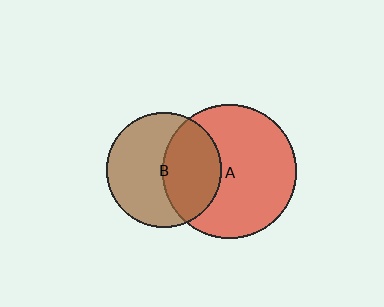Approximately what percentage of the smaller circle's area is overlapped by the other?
Approximately 40%.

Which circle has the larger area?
Circle A (red).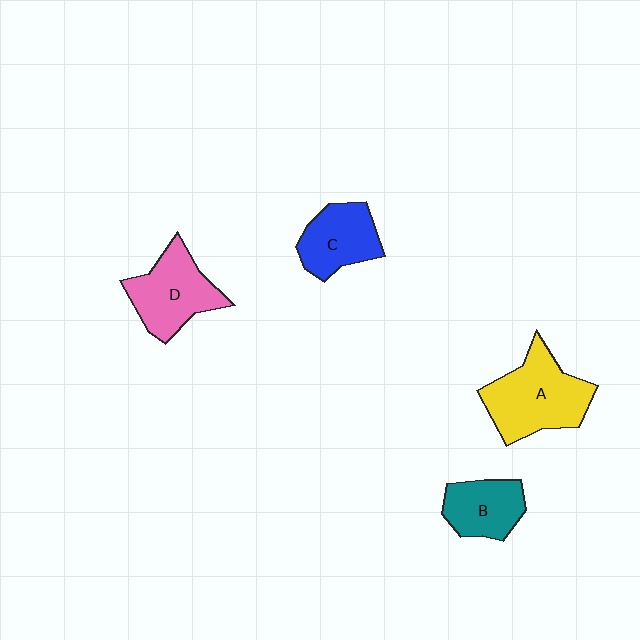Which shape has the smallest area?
Shape B (teal).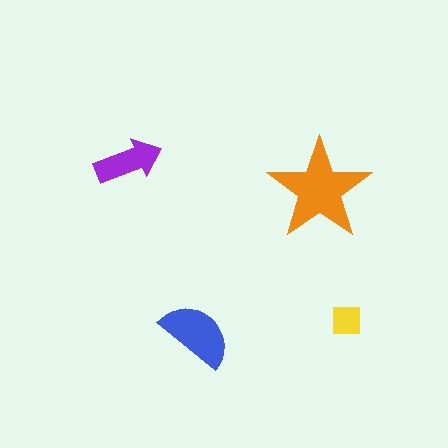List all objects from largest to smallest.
The orange star, the blue semicircle, the purple arrow, the yellow square.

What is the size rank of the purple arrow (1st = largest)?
3rd.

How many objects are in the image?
There are 4 objects in the image.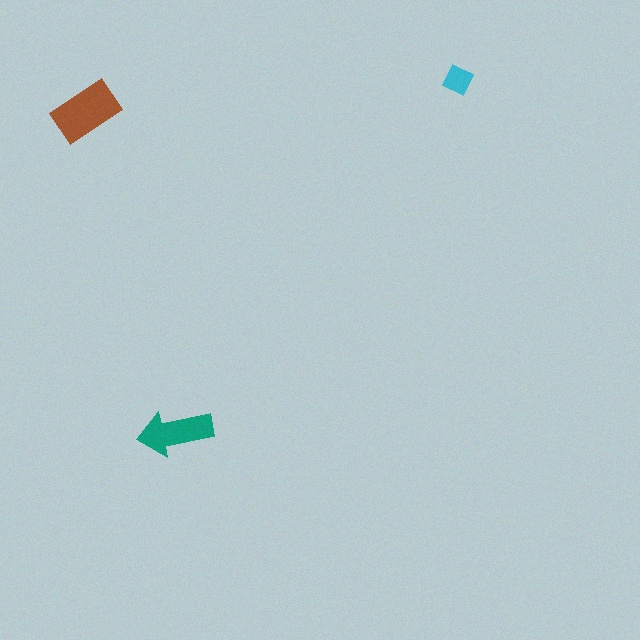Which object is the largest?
The brown rectangle.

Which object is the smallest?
The cyan diamond.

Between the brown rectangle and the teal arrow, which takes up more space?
The brown rectangle.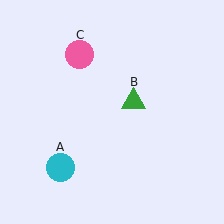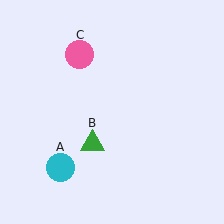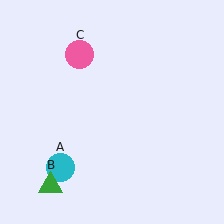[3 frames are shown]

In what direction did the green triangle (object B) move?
The green triangle (object B) moved down and to the left.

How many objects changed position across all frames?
1 object changed position: green triangle (object B).